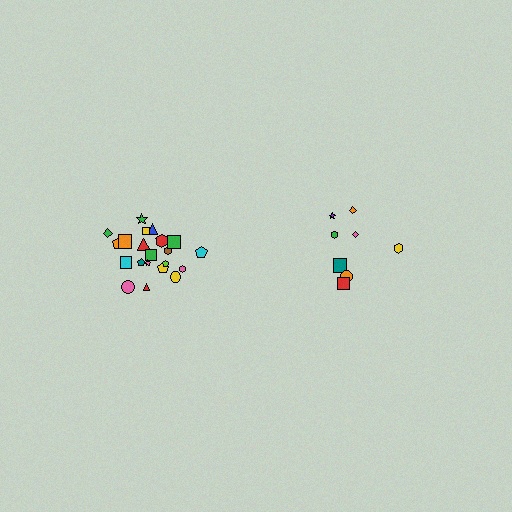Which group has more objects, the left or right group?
The left group.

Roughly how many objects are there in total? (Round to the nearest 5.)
Roughly 30 objects in total.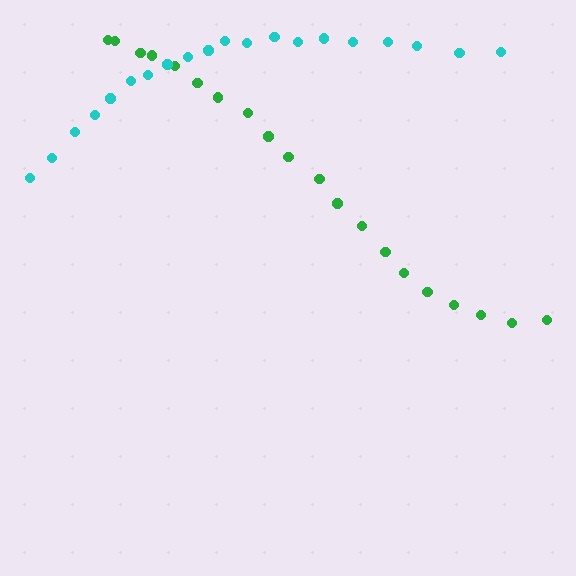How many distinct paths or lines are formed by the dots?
There are 2 distinct paths.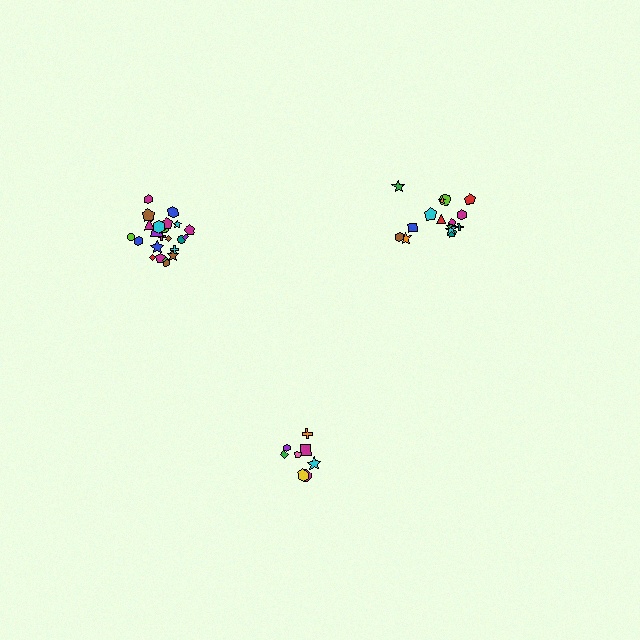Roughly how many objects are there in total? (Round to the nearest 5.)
Roughly 50 objects in total.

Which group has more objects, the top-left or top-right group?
The top-left group.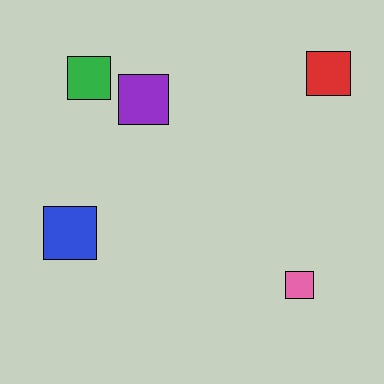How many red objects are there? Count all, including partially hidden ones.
There is 1 red object.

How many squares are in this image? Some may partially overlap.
There are 5 squares.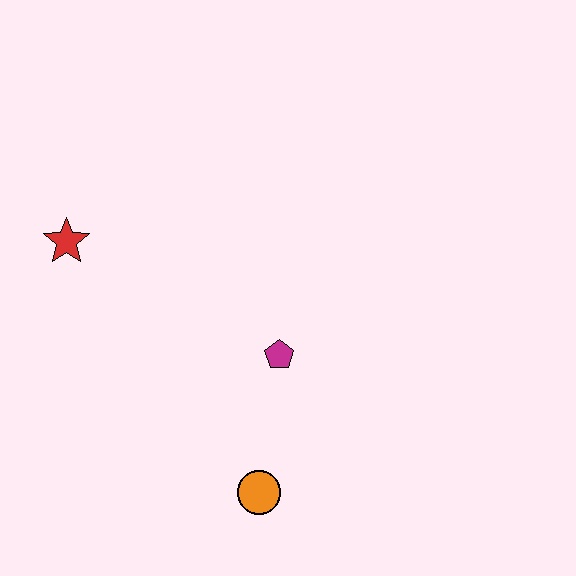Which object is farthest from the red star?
The orange circle is farthest from the red star.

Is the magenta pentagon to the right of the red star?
Yes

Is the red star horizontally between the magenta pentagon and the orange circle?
No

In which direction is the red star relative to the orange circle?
The red star is above the orange circle.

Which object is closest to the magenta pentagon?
The orange circle is closest to the magenta pentagon.